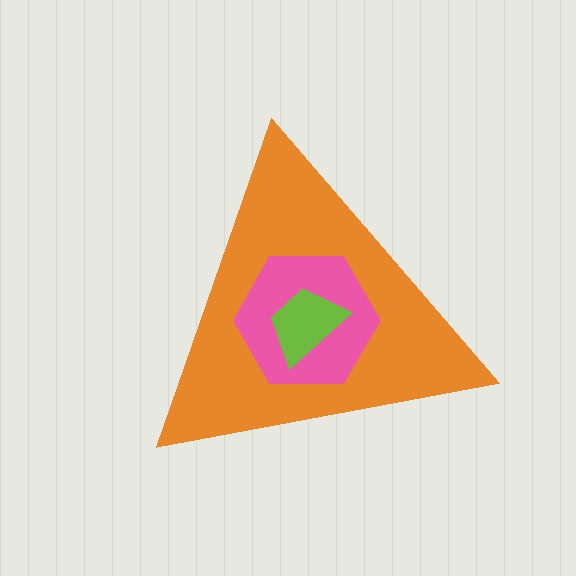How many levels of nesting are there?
3.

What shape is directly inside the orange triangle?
The pink hexagon.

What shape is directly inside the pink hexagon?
The lime trapezoid.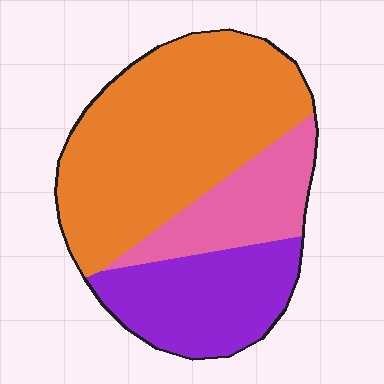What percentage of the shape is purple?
Purple covers around 25% of the shape.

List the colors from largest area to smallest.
From largest to smallest: orange, purple, pink.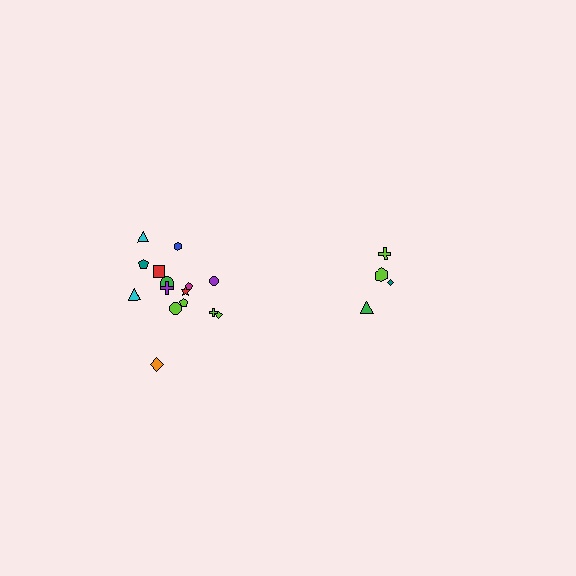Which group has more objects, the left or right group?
The left group.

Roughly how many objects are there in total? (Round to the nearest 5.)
Roughly 20 objects in total.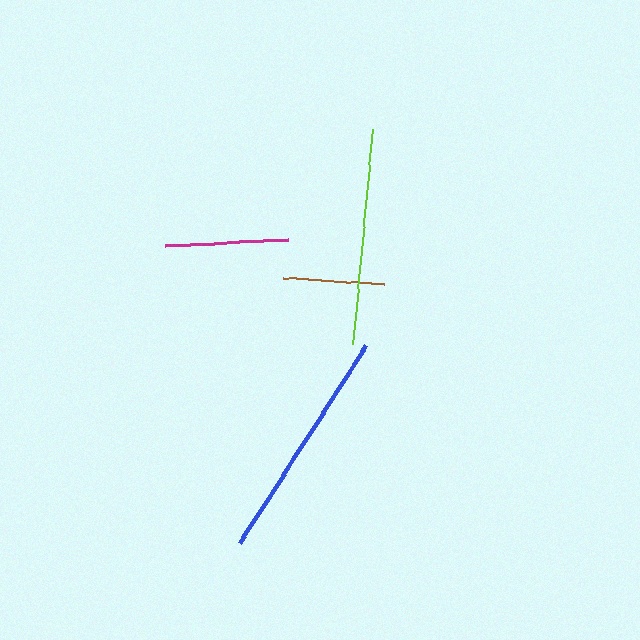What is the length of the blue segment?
The blue segment is approximately 236 pixels long.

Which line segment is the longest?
The blue line is the longest at approximately 236 pixels.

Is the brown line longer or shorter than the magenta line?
The magenta line is longer than the brown line.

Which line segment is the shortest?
The brown line is the shortest at approximately 102 pixels.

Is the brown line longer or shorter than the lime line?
The lime line is longer than the brown line.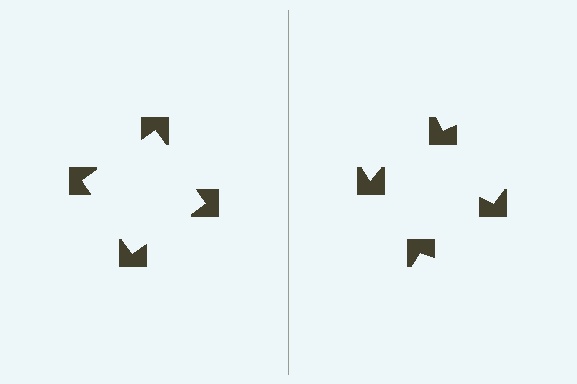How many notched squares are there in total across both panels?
8 — 4 on each side.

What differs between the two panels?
The notched squares are positioned identically on both sides; only the wedge orientations differ. On the left they align to a square; on the right they are misaligned.